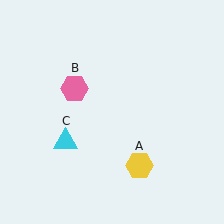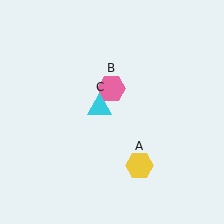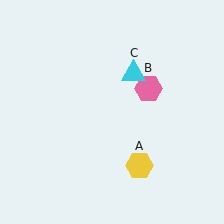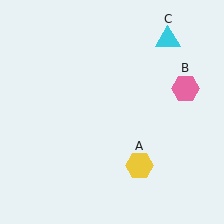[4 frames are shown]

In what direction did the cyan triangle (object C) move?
The cyan triangle (object C) moved up and to the right.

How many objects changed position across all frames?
2 objects changed position: pink hexagon (object B), cyan triangle (object C).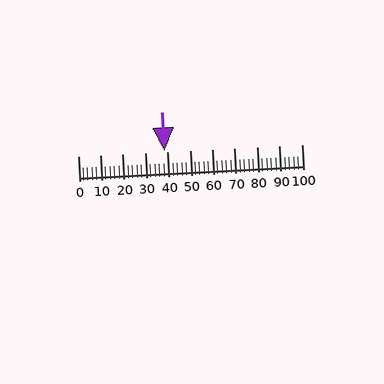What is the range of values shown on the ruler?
The ruler shows values from 0 to 100.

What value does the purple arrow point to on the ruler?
The purple arrow points to approximately 39.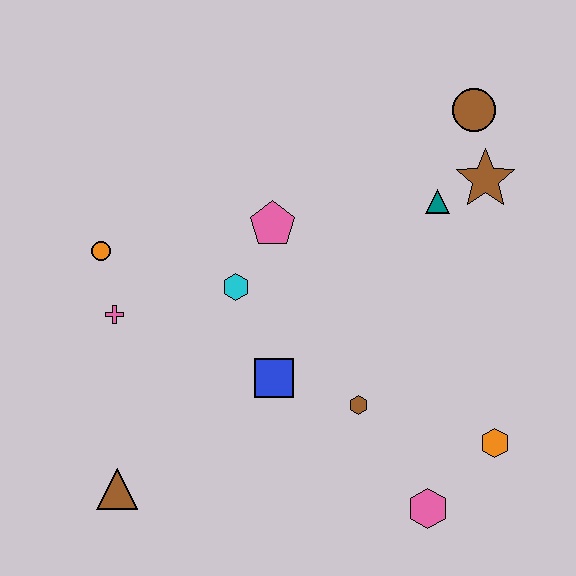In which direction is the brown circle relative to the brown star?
The brown circle is above the brown star.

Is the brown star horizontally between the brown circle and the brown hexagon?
No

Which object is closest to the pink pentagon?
The cyan hexagon is closest to the pink pentagon.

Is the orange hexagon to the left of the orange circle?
No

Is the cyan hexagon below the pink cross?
No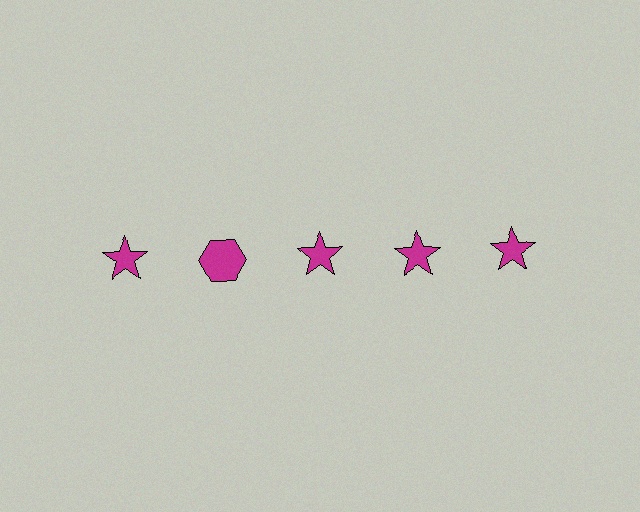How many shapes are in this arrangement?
There are 5 shapes arranged in a grid pattern.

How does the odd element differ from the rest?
It has a different shape: hexagon instead of star.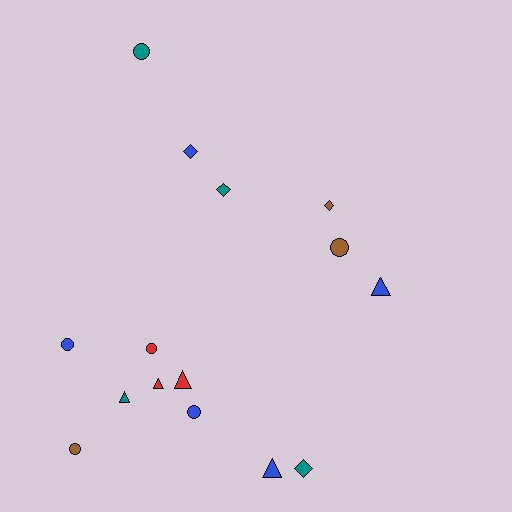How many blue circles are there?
There are 2 blue circles.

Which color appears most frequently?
Blue, with 5 objects.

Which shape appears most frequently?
Circle, with 6 objects.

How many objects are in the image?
There are 15 objects.